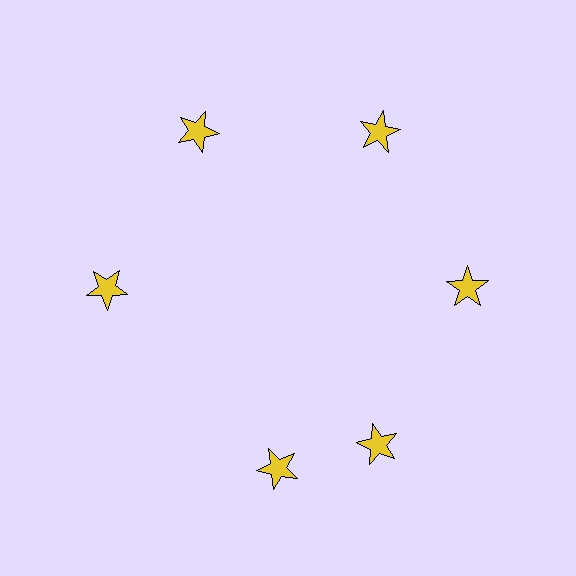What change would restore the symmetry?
The symmetry would be restored by rotating it back into even spacing with its neighbors so that all 6 stars sit at equal angles and equal distance from the center.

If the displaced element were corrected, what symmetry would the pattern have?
It would have 6-fold rotational symmetry — the pattern would map onto itself every 60 degrees.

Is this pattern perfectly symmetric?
No. The 6 yellow stars are arranged in a ring, but one element near the 7 o'clock position is rotated out of alignment along the ring, breaking the 6-fold rotational symmetry.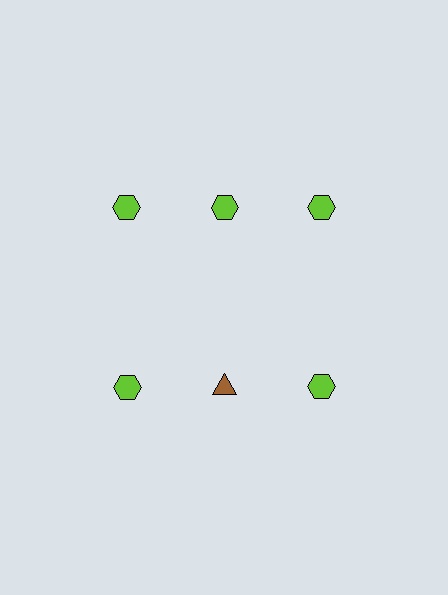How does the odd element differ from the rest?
It differs in both color (brown instead of lime) and shape (triangle instead of hexagon).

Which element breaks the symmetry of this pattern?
The brown triangle in the second row, second from left column breaks the symmetry. All other shapes are lime hexagons.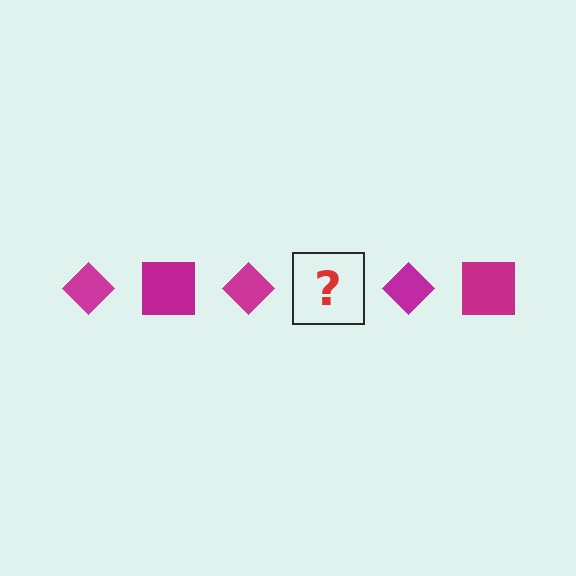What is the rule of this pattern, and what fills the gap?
The rule is that the pattern cycles through diamond, square shapes in magenta. The gap should be filled with a magenta square.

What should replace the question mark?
The question mark should be replaced with a magenta square.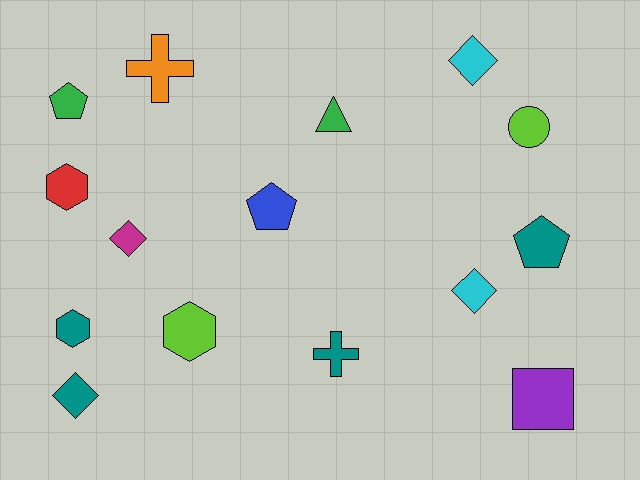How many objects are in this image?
There are 15 objects.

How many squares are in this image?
There is 1 square.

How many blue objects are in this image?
There is 1 blue object.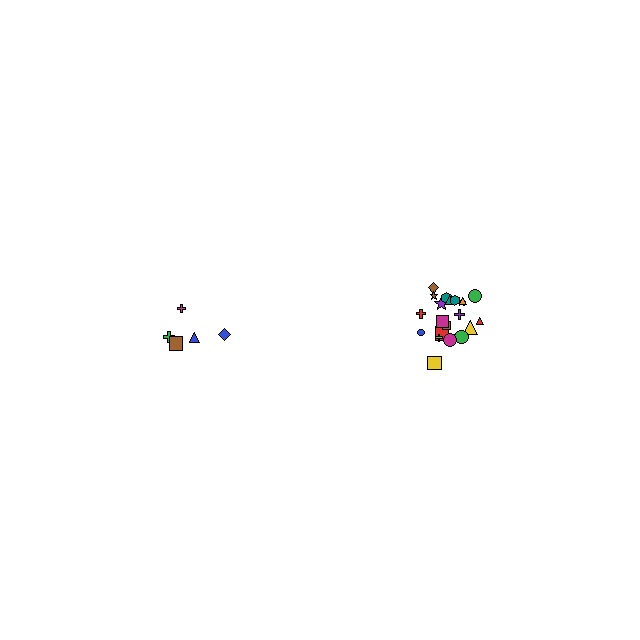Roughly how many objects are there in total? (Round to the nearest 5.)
Roughly 25 objects in total.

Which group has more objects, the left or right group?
The right group.